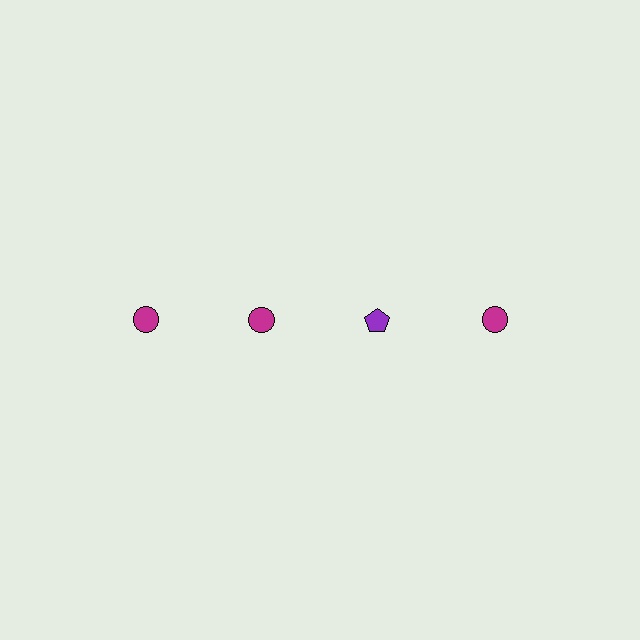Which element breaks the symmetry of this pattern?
The purple pentagon in the top row, center column breaks the symmetry. All other shapes are magenta circles.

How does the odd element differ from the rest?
It differs in both color (purple instead of magenta) and shape (pentagon instead of circle).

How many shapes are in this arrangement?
There are 4 shapes arranged in a grid pattern.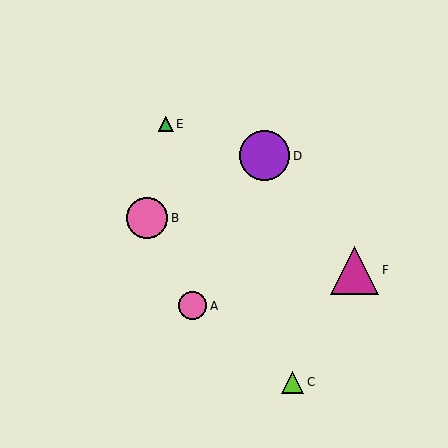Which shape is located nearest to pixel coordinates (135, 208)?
The pink circle (labeled B) at (147, 218) is nearest to that location.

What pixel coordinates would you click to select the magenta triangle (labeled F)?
Click at (355, 270) to select the magenta triangle F.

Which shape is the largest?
The purple circle (labeled D) is the largest.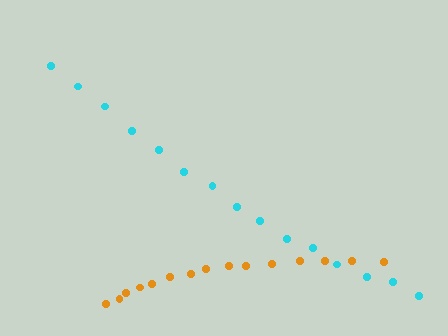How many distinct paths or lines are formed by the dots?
There are 2 distinct paths.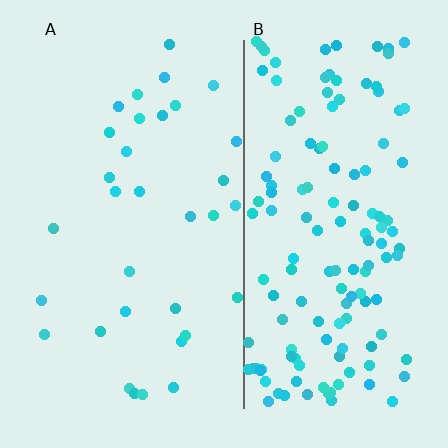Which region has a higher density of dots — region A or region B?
B (the right).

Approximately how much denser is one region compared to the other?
Approximately 4.3× — region B over region A.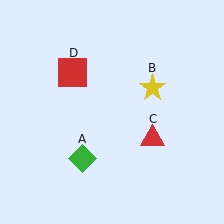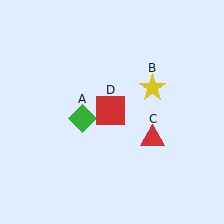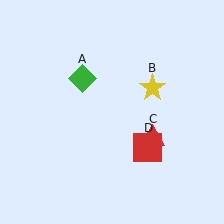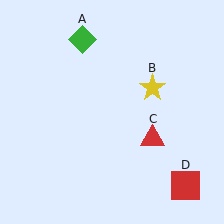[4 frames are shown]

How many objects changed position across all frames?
2 objects changed position: green diamond (object A), red square (object D).